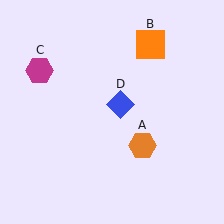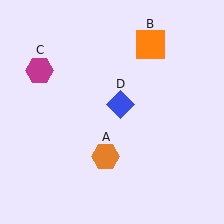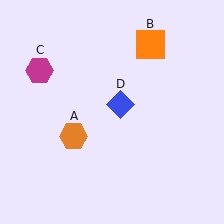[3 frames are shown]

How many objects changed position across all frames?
1 object changed position: orange hexagon (object A).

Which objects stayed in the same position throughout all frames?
Orange square (object B) and magenta hexagon (object C) and blue diamond (object D) remained stationary.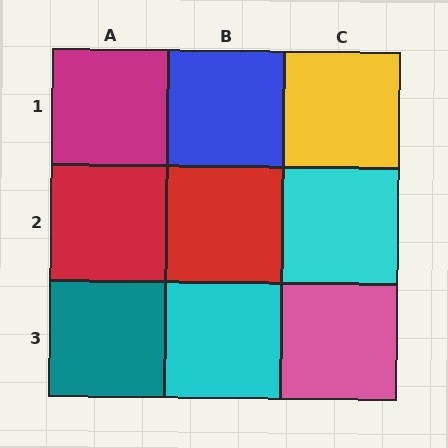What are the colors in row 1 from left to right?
Magenta, blue, yellow.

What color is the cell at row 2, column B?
Red.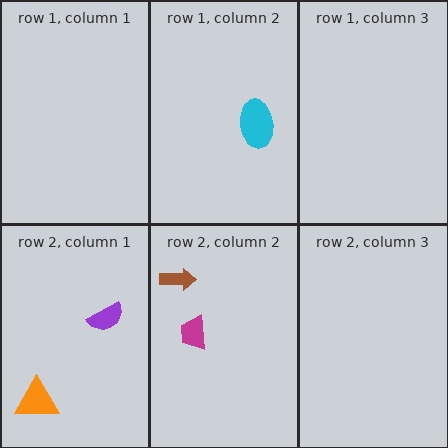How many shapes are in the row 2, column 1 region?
2.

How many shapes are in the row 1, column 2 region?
1.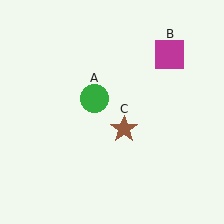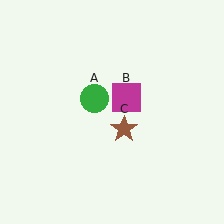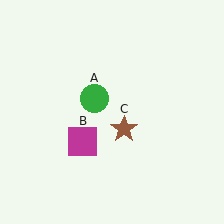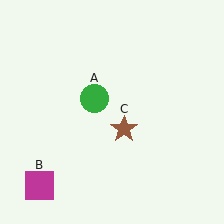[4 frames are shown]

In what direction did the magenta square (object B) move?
The magenta square (object B) moved down and to the left.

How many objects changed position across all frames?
1 object changed position: magenta square (object B).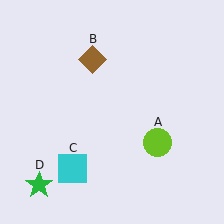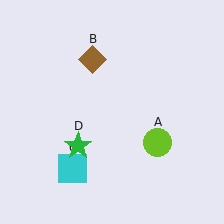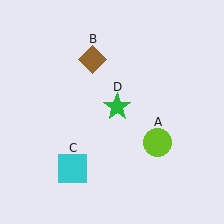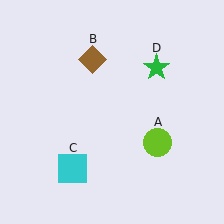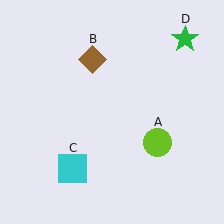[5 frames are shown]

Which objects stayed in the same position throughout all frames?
Lime circle (object A) and brown diamond (object B) and cyan square (object C) remained stationary.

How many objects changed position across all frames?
1 object changed position: green star (object D).